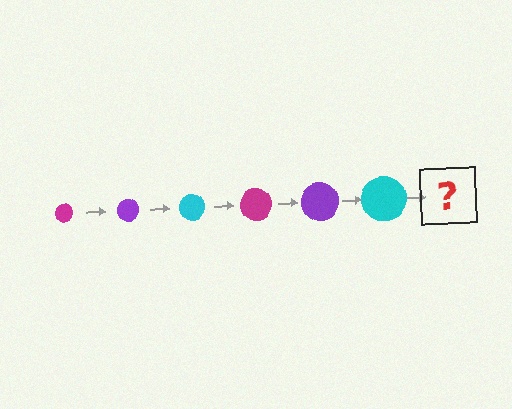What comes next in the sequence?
The next element should be a magenta circle, larger than the previous one.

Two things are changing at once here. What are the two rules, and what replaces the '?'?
The two rules are that the circle grows larger each step and the color cycles through magenta, purple, and cyan. The '?' should be a magenta circle, larger than the previous one.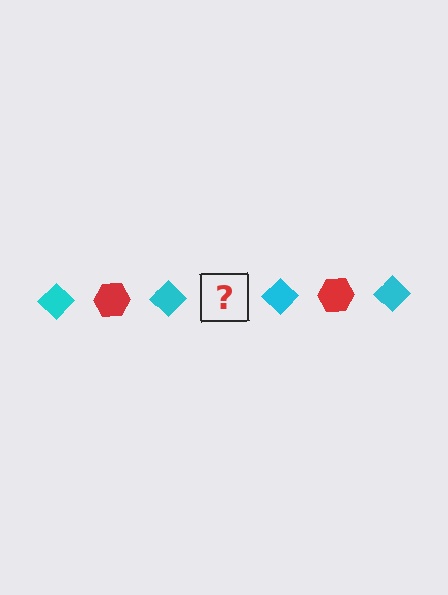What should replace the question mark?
The question mark should be replaced with a red hexagon.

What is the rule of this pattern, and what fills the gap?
The rule is that the pattern alternates between cyan diamond and red hexagon. The gap should be filled with a red hexagon.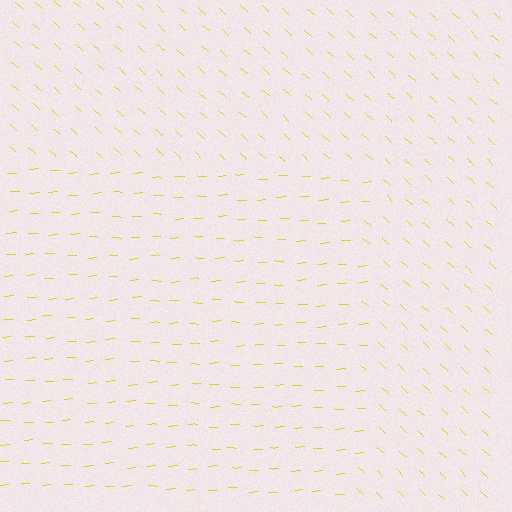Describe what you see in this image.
The image is filled with small yellow line segments. A rectangle region in the image has lines oriented differently from the surrounding lines, creating a visible texture boundary.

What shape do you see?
I see a rectangle.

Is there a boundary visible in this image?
Yes, there is a texture boundary formed by a change in line orientation.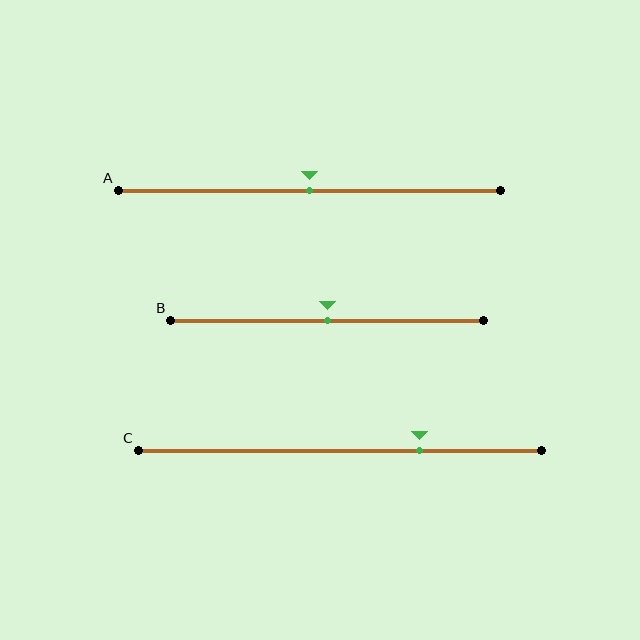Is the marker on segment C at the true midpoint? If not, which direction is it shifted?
No, the marker on segment C is shifted to the right by about 20% of the segment length.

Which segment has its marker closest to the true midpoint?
Segment A has its marker closest to the true midpoint.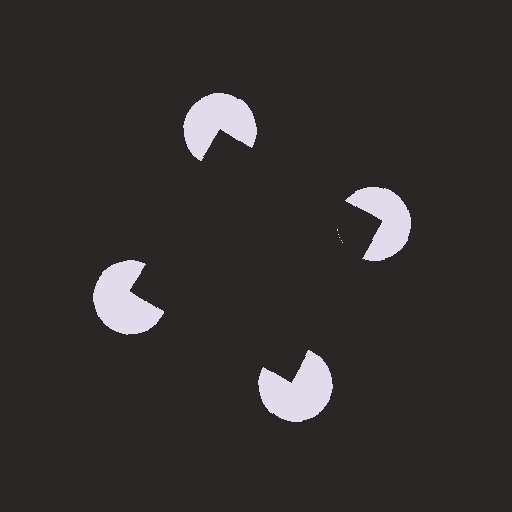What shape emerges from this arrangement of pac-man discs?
An illusory square — its edges are inferred from the aligned wedge cuts in the pac-man discs, not physically drawn.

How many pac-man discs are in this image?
There are 4 — one at each vertex of the illusory square.